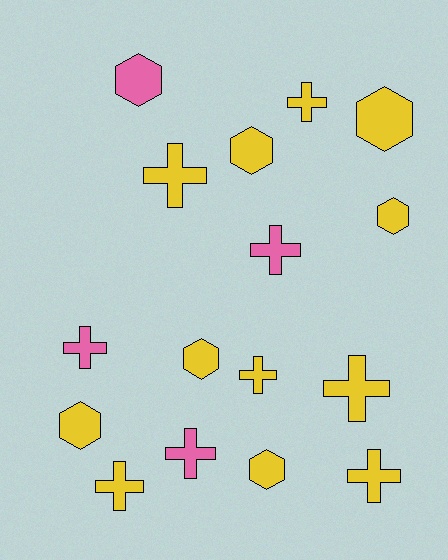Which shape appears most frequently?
Cross, with 9 objects.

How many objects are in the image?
There are 16 objects.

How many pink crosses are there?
There are 3 pink crosses.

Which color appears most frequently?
Yellow, with 12 objects.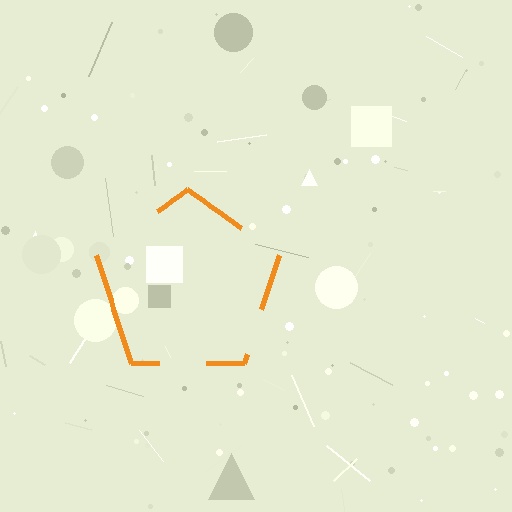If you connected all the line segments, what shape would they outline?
They would outline a pentagon.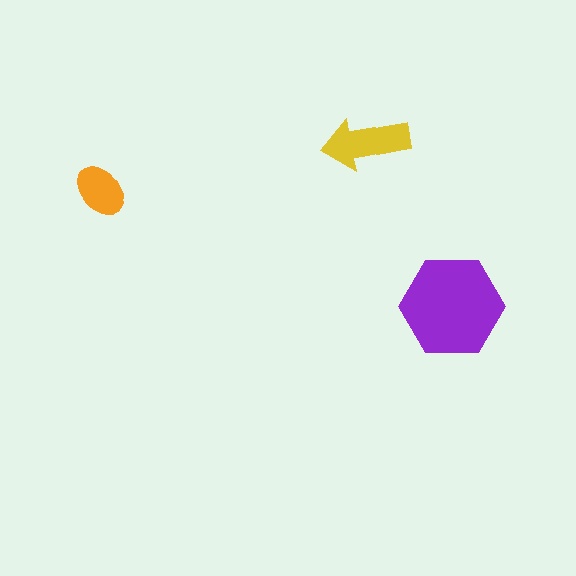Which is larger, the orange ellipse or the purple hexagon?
The purple hexagon.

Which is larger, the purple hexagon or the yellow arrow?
The purple hexagon.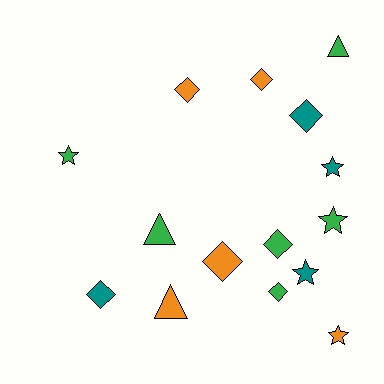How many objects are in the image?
There are 15 objects.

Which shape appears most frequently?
Diamond, with 7 objects.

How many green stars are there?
There are 2 green stars.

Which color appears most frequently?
Green, with 6 objects.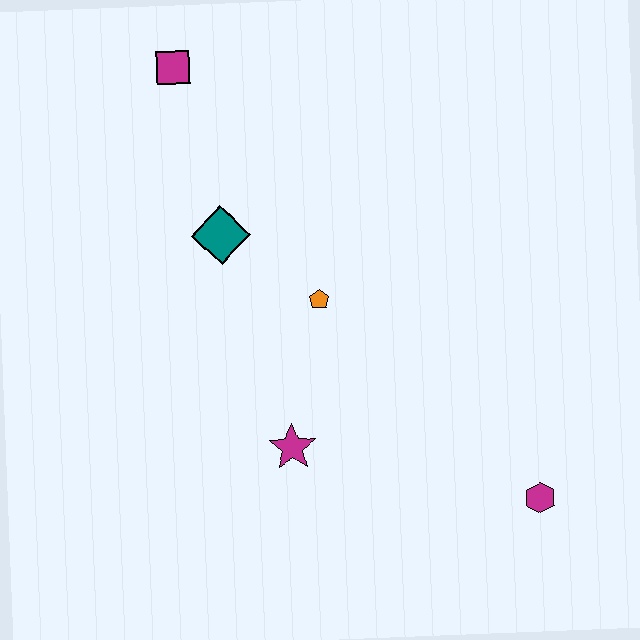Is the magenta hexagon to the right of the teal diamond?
Yes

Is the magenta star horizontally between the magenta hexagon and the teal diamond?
Yes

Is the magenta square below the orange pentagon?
No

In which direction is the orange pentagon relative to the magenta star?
The orange pentagon is above the magenta star.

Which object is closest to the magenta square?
The teal diamond is closest to the magenta square.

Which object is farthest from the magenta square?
The magenta hexagon is farthest from the magenta square.